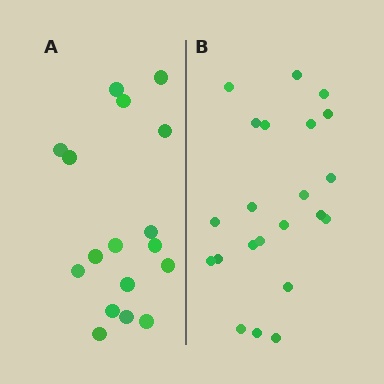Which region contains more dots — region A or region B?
Region B (the right region) has more dots.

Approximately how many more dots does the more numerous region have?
Region B has about 5 more dots than region A.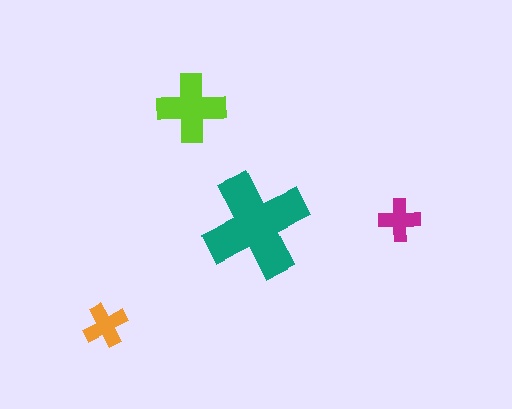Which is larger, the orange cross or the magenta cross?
The orange one.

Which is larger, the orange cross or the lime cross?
The lime one.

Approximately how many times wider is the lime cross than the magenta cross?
About 1.5 times wider.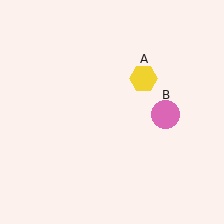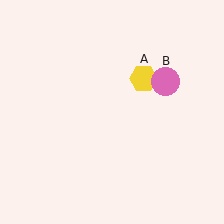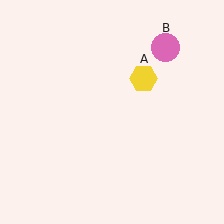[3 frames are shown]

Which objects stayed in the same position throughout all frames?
Yellow hexagon (object A) remained stationary.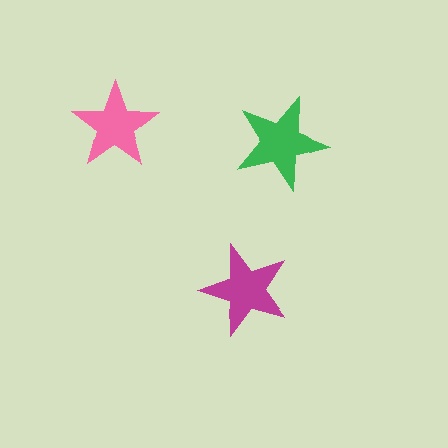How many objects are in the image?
There are 3 objects in the image.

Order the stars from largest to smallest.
the green one, the magenta one, the pink one.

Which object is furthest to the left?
The pink star is leftmost.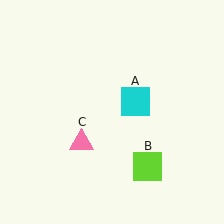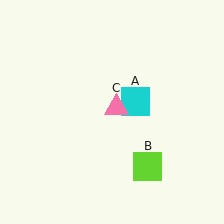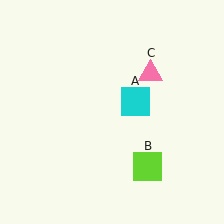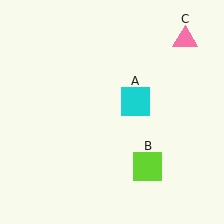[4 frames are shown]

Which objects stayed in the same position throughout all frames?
Cyan square (object A) and lime square (object B) remained stationary.